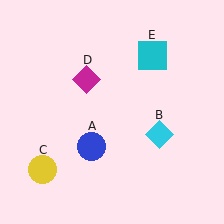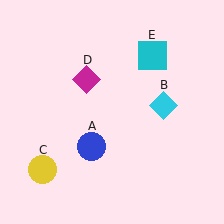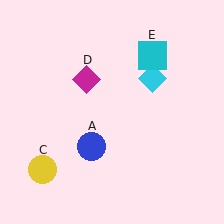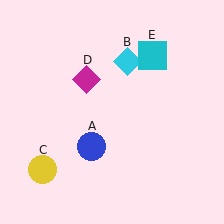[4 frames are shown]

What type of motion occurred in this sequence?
The cyan diamond (object B) rotated counterclockwise around the center of the scene.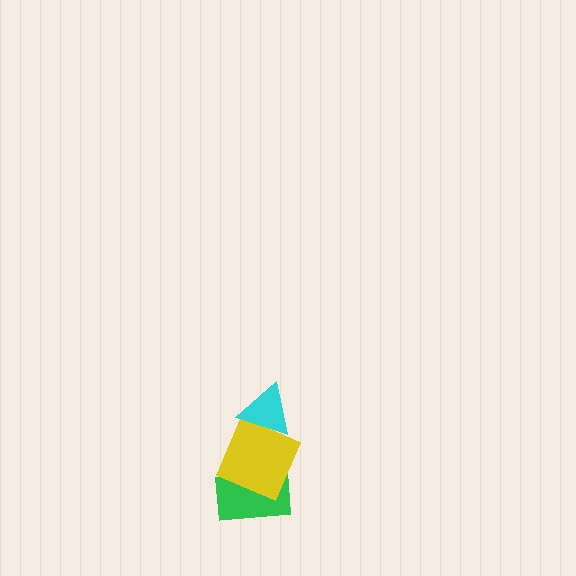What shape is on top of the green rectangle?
The yellow square is on top of the green rectangle.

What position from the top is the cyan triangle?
The cyan triangle is 1st from the top.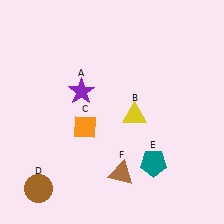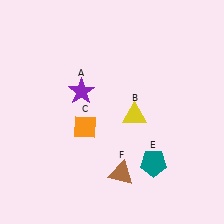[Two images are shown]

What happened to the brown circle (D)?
The brown circle (D) was removed in Image 2. It was in the bottom-left area of Image 1.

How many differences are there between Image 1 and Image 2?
There is 1 difference between the two images.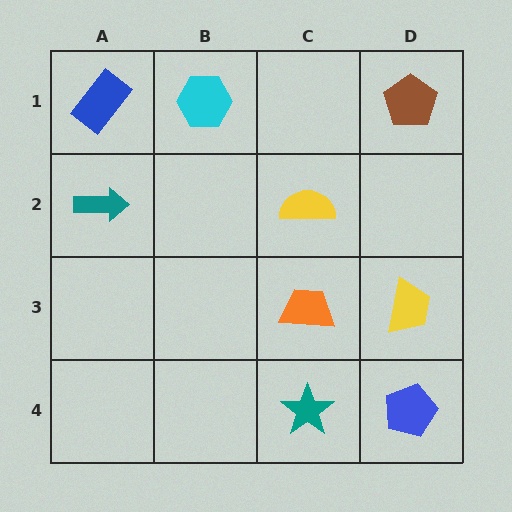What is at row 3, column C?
An orange trapezoid.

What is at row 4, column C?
A teal star.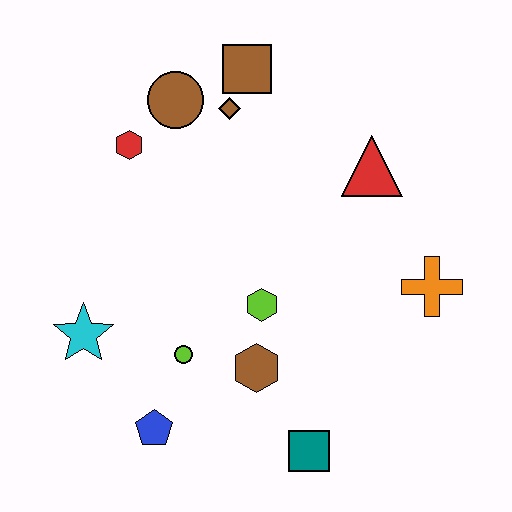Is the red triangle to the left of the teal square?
No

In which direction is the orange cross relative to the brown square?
The orange cross is below the brown square.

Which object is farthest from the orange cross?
The cyan star is farthest from the orange cross.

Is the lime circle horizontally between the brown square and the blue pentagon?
Yes